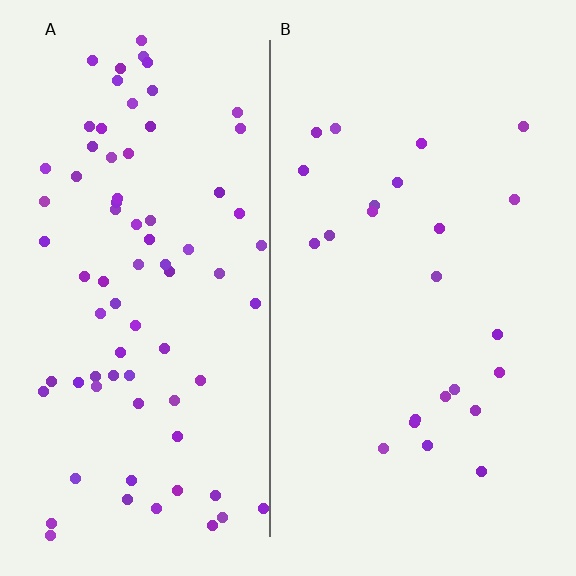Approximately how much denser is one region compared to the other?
Approximately 3.2× — region A over region B.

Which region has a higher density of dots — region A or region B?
A (the left).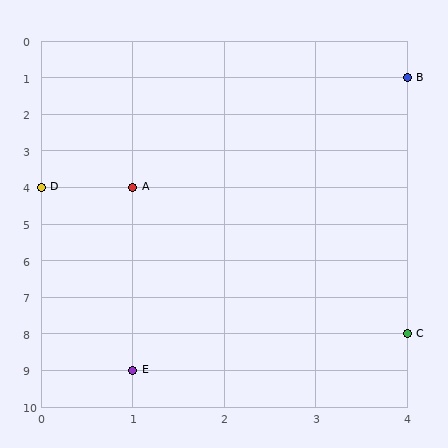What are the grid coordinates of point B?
Point B is at grid coordinates (4, 1).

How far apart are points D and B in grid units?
Points D and B are 4 columns and 3 rows apart (about 5.0 grid units diagonally).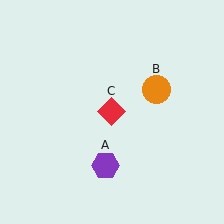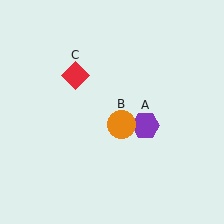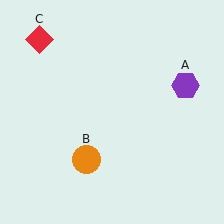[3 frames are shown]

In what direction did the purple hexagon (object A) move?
The purple hexagon (object A) moved up and to the right.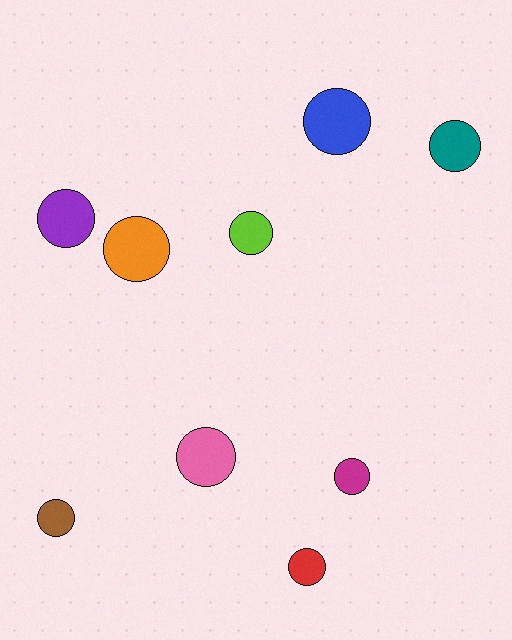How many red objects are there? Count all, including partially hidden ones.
There is 1 red object.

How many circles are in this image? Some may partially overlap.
There are 9 circles.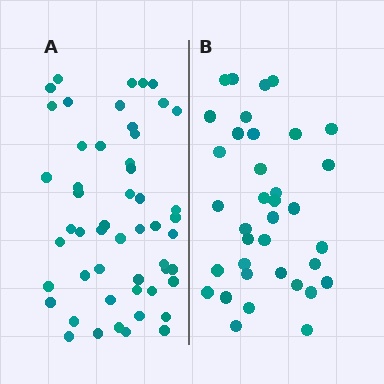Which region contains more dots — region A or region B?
Region A (the left region) has more dots.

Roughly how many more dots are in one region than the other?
Region A has approximately 15 more dots than region B.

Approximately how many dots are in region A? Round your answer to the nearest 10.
About 50 dots. (The exact count is 52, which rounds to 50.)